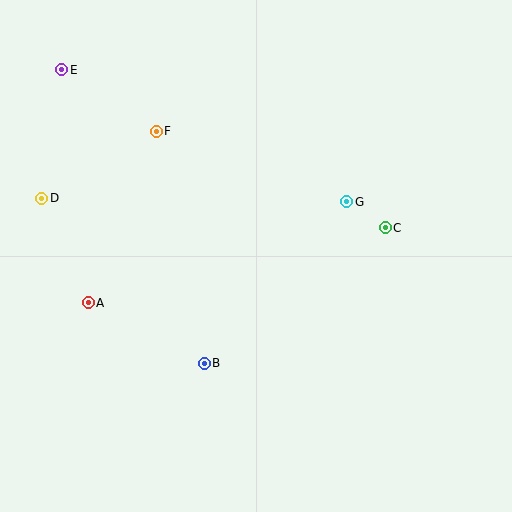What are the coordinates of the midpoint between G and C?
The midpoint between G and C is at (366, 215).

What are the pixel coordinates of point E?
Point E is at (62, 70).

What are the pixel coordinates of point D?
Point D is at (42, 199).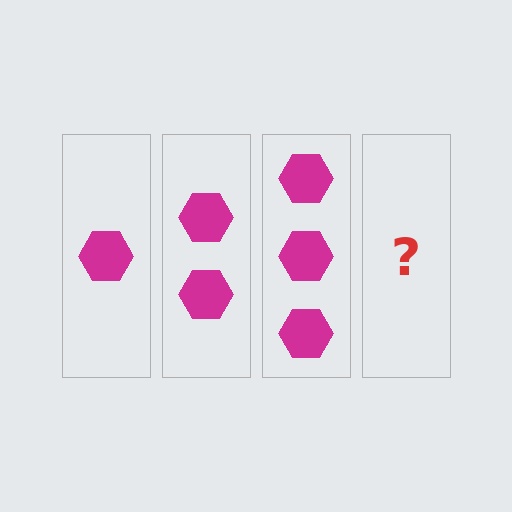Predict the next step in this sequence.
The next step is 4 hexagons.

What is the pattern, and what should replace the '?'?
The pattern is that each step adds one more hexagon. The '?' should be 4 hexagons.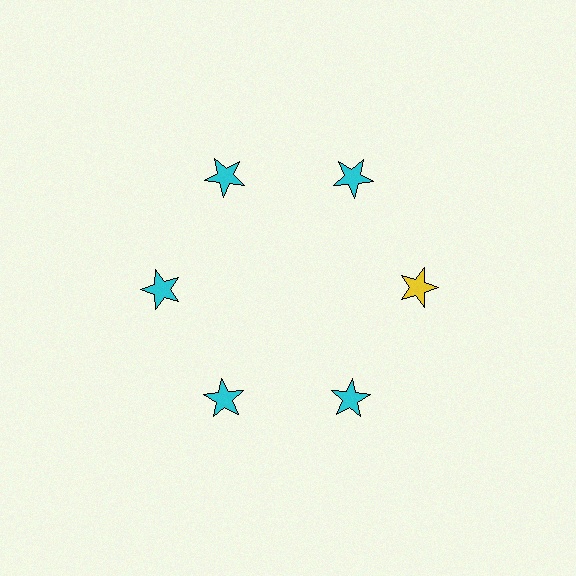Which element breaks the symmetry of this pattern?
The yellow star at roughly the 3 o'clock position breaks the symmetry. All other shapes are cyan stars.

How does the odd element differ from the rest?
It has a different color: yellow instead of cyan.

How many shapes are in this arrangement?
There are 6 shapes arranged in a ring pattern.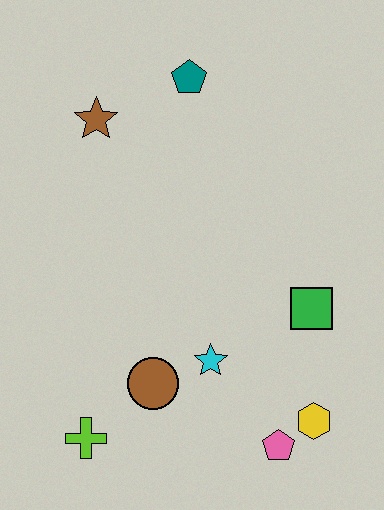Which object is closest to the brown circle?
The cyan star is closest to the brown circle.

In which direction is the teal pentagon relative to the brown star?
The teal pentagon is to the right of the brown star.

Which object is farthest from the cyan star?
The teal pentagon is farthest from the cyan star.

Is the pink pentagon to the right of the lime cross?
Yes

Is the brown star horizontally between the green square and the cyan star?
No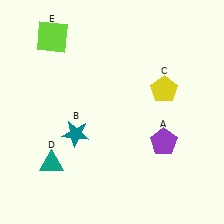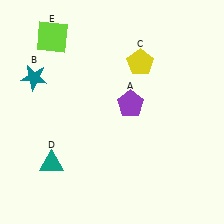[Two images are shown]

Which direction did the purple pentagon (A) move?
The purple pentagon (A) moved up.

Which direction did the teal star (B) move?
The teal star (B) moved up.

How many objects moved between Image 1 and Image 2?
3 objects moved between the two images.